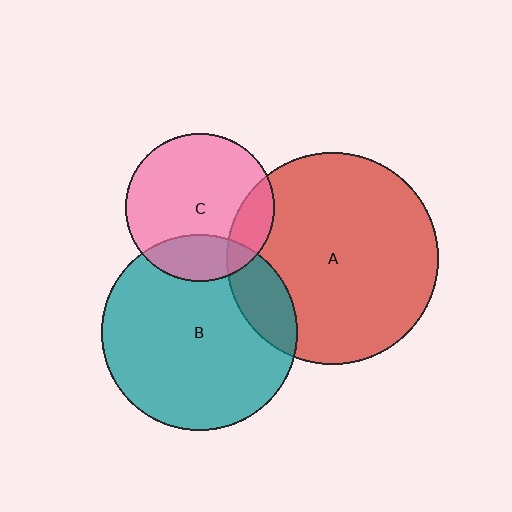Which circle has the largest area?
Circle A (red).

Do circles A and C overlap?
Yes.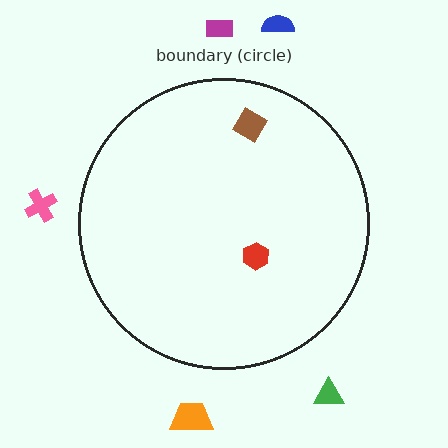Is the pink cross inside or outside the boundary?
Outside.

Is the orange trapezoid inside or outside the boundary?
Outside.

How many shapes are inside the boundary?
2 inside, 5 outside.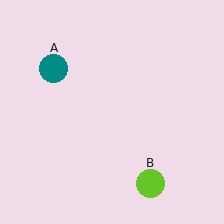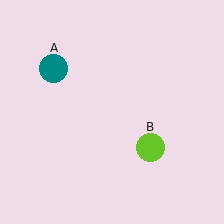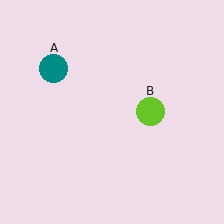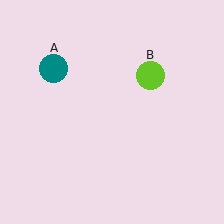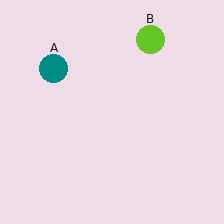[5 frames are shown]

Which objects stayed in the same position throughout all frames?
Teal circle (object A) remained stationary.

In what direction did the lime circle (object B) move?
The lime circle (object B) moved up.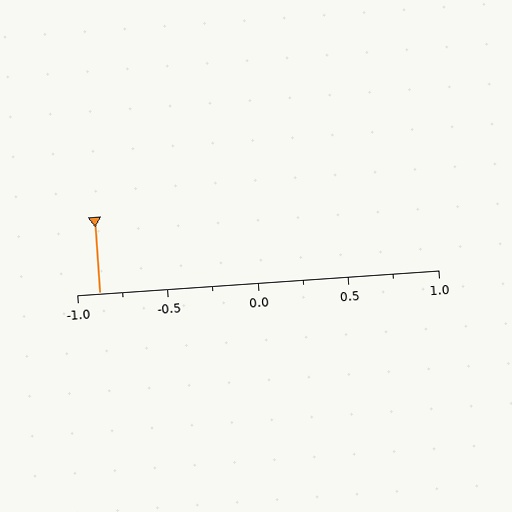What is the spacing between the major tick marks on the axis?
The major ticks are spaced 0.5 apart.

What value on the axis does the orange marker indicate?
The marker indicates approximately -0.88.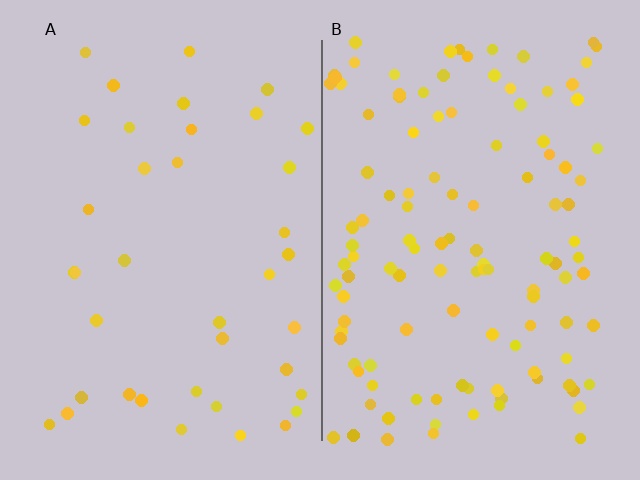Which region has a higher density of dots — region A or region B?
B (the right).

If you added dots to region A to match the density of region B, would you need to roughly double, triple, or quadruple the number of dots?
Approximately triple.